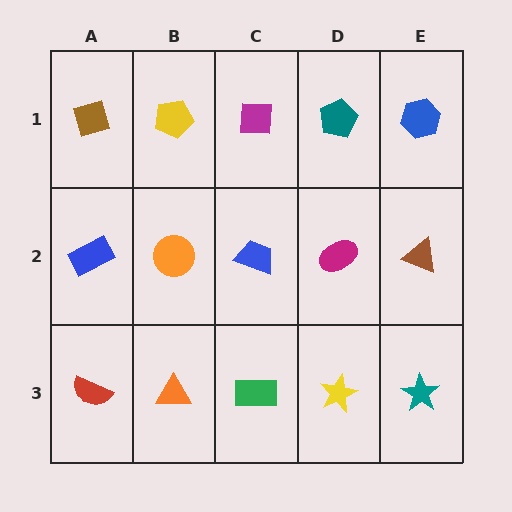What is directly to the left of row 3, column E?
A yellow star.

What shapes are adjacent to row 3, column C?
A blue trapezoid (row 2, column C), an orange triangle (row 3, column B), a yellow star (row 3, column D).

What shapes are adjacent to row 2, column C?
A magenta square (row 1, column C), a green rectangle (row 3, column C), an orange circle (row 2, column B), a magenta ellipse (row 2, column D).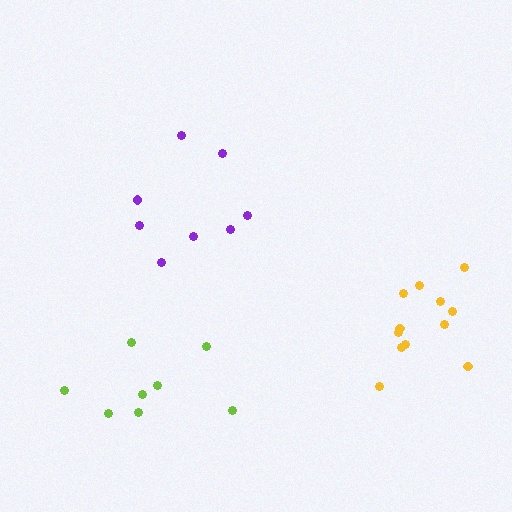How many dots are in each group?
Group 1: 8 dots, Group 2: 12 dots, Group 3: 8 dots (28 total).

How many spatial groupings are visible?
There are 3 spatial groupings.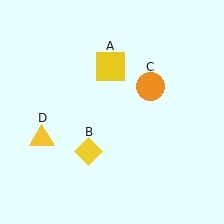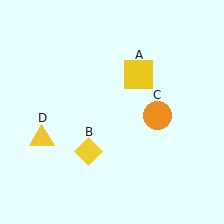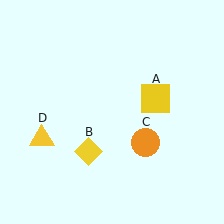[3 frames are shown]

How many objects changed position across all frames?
2 objects changed position: yellow square (object A), orange circle (object C).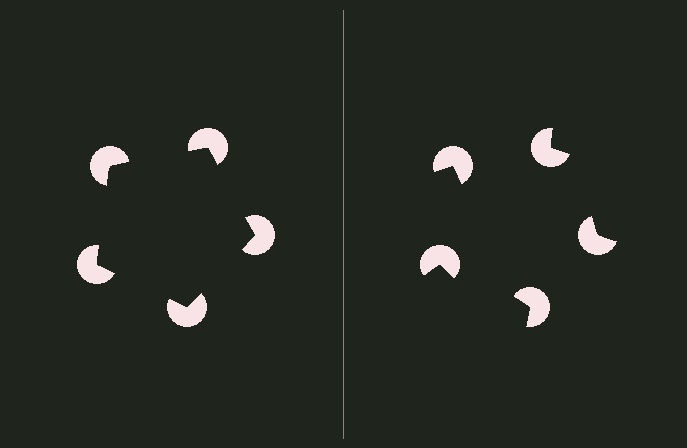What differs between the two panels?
The pac-man discs are positioned identically on both sides; only the wedge orientations differ. On the left they align to a pentagon; on the right they are misaligned.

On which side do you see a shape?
An illusory pentagon appears on the left side. On the right side the wedge cuts are rotated, so no coherent shape forms.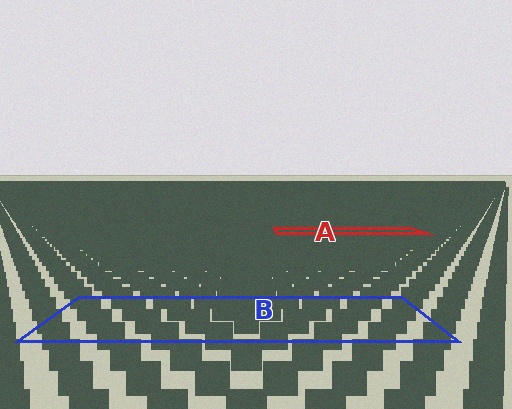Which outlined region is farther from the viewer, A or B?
Region A is farther from the viewer — the texture elements inside it appear smaller and more densely packed.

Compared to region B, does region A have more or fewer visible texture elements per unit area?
Region A has more texture elements per unit area — they are packed more densely because it is farther away.